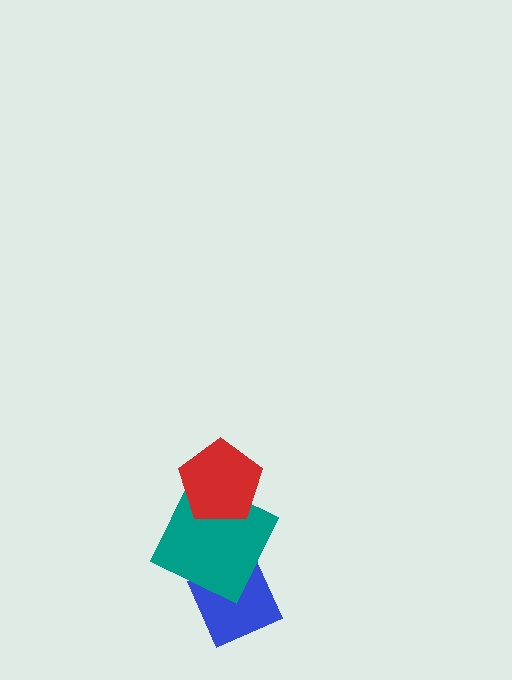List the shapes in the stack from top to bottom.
From top to bottom: the red pentagon, the teal square, the blue diamond.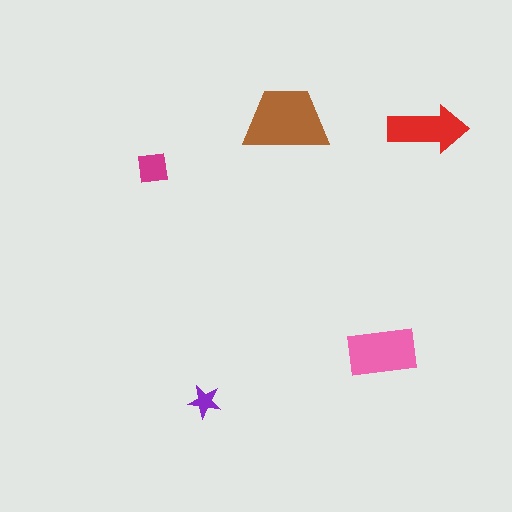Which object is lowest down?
The purple star is bottommost.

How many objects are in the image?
There are 5 objects in the image.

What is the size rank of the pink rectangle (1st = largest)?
2nd.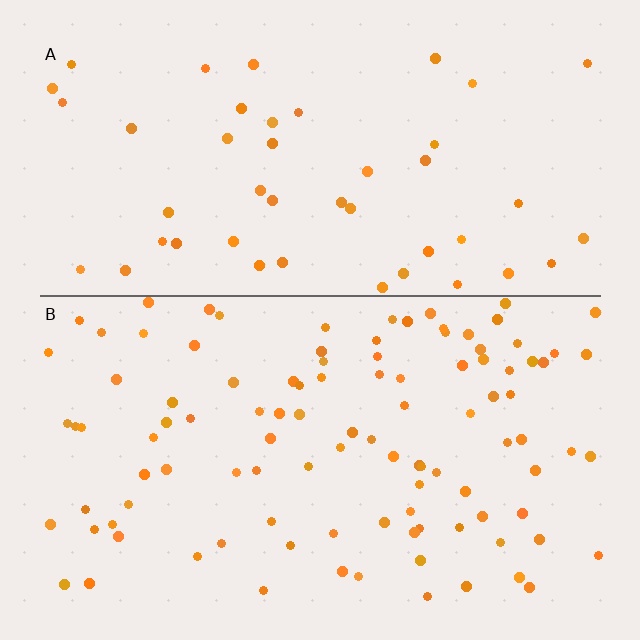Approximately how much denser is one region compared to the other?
Approximately 2.3× — region B over region A.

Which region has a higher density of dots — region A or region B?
B (the bottom).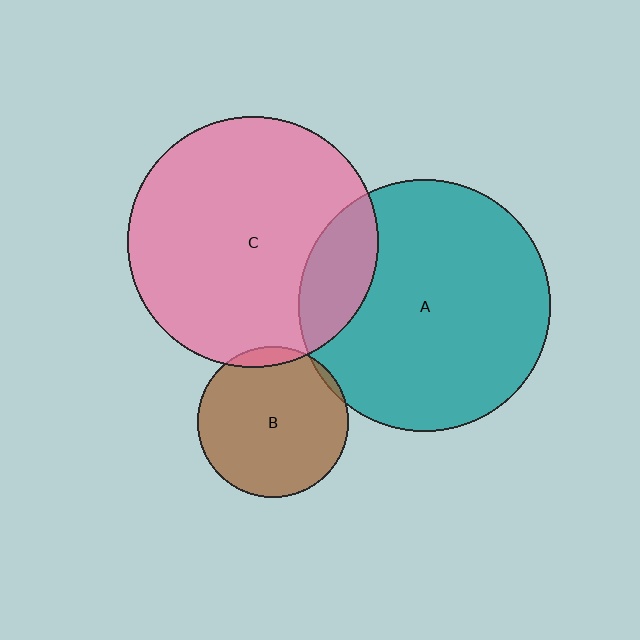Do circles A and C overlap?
Yes.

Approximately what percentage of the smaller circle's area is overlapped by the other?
Approximately 15%.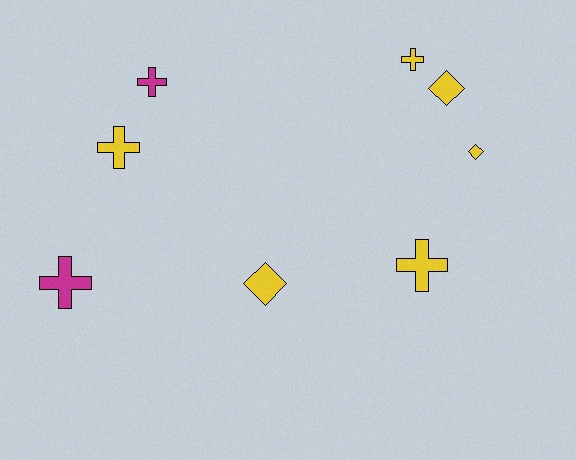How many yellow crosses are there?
There are 3 yellow crosses.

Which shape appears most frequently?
Cross, with 5 objects.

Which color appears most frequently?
Yellow, with 6 objects.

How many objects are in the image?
There are 8 objects.